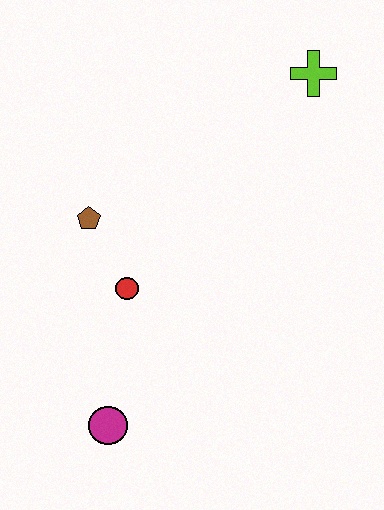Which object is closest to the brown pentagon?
The red circle is closest to the brown pentagon.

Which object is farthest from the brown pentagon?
The lime cross is farthest from the brown pentagon.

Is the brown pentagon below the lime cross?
Yes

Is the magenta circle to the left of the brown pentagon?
No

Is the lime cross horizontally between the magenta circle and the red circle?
No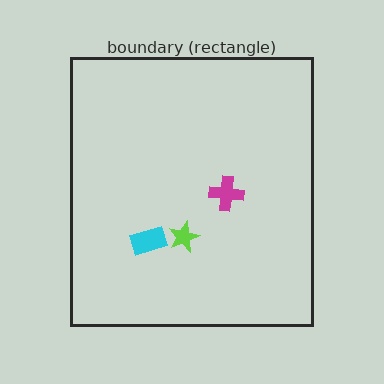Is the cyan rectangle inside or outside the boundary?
Inside.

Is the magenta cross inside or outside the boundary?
Inside.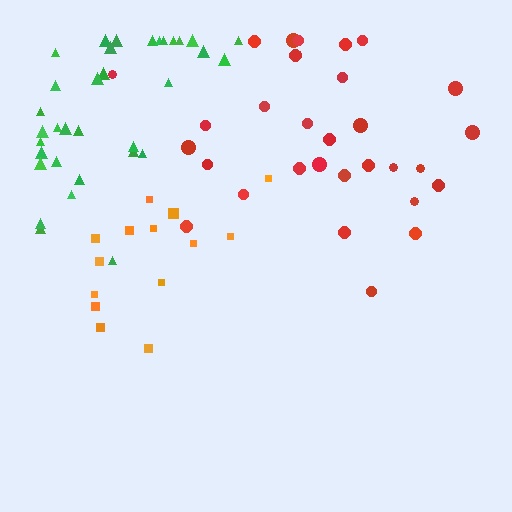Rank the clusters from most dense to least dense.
green, red, orange.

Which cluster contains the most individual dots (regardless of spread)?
Green (34).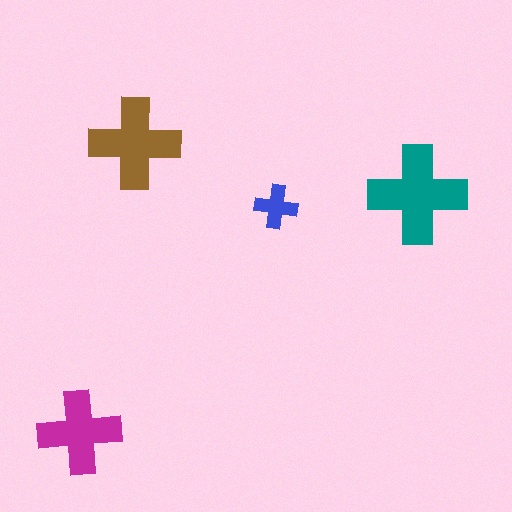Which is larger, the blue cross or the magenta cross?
The magenta one.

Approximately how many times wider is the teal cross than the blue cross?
About 2.5 times wider.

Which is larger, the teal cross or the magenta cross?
The teal one.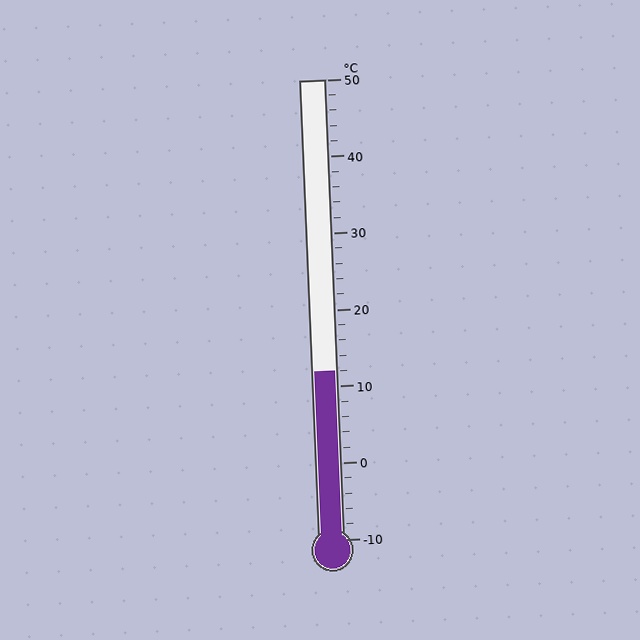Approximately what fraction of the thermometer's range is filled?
The thermometer is filled to approximately 35% of its range.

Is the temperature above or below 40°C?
The temperature is below 40°C.